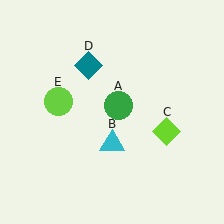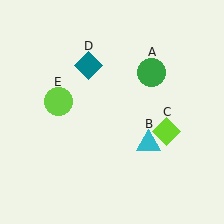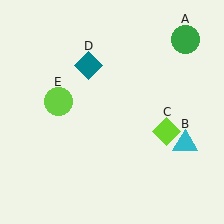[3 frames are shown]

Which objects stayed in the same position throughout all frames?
Lime diamond (object C) and teal diamond (object D) and lime circle (object E) remained stationary.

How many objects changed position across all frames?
2 objects changed position: green circle (object A), cyan triangle (object B).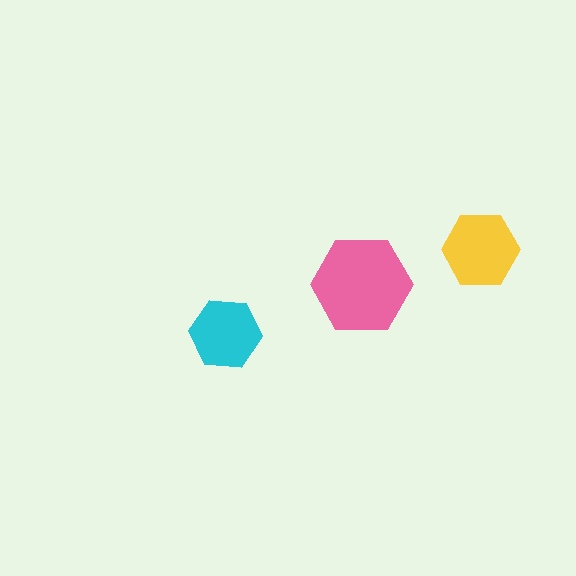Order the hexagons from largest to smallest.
the pink one, the yellow one, the cyan one.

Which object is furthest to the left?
The cyan hexagon is leftmost.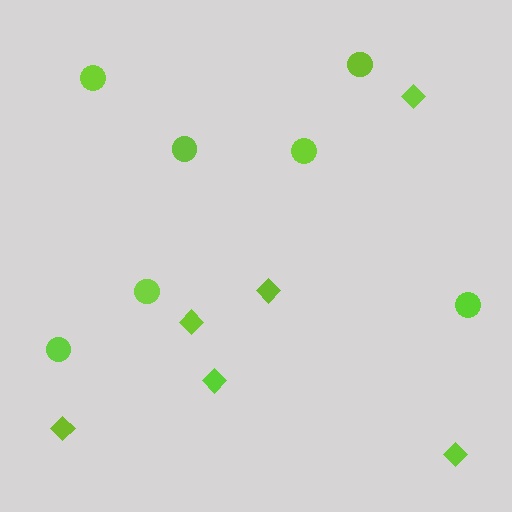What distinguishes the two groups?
There are 2 groups: one group of circles (7) and one group of diamonds (6).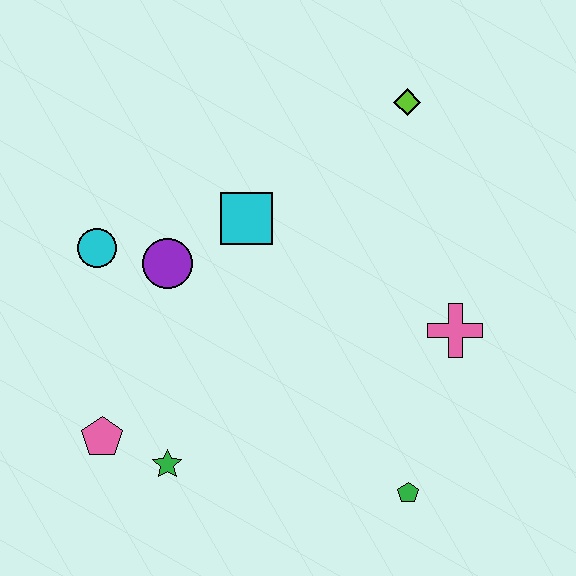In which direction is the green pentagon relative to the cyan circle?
The green pentagon is to the right of the cyan circle.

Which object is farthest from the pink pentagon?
The lime diamond is farthest from the pink pentagon.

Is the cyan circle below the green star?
No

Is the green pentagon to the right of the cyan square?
Yes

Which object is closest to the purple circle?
The cyan circle is closest to the purple circle.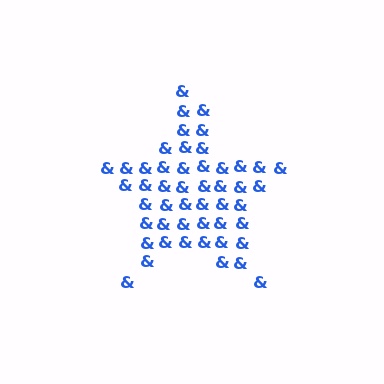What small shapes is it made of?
It is made of small ampersands.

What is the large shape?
The large shape is a star.